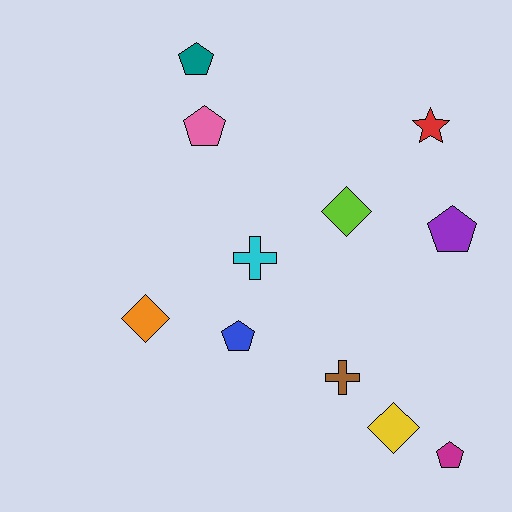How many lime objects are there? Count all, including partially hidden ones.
There is 1 lime object.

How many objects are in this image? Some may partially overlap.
There are 11 objects.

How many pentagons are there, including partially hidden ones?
There are 5 pentagons.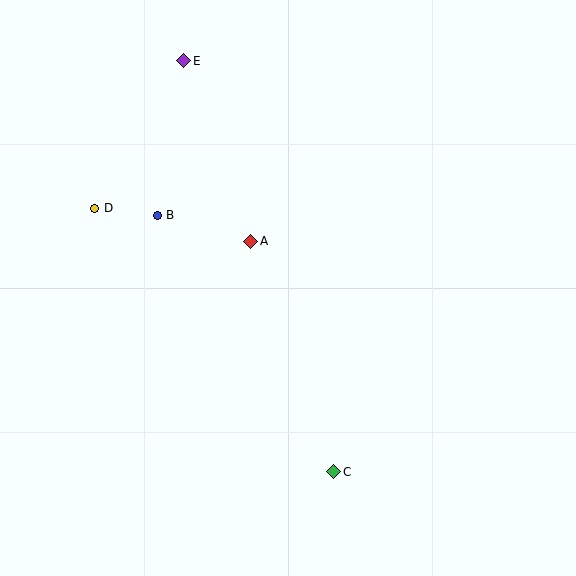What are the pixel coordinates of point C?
Point C is at (334, 472).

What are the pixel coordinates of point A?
Point A is at (251, 241).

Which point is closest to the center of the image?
Point A at (251, 241) is closest to the center.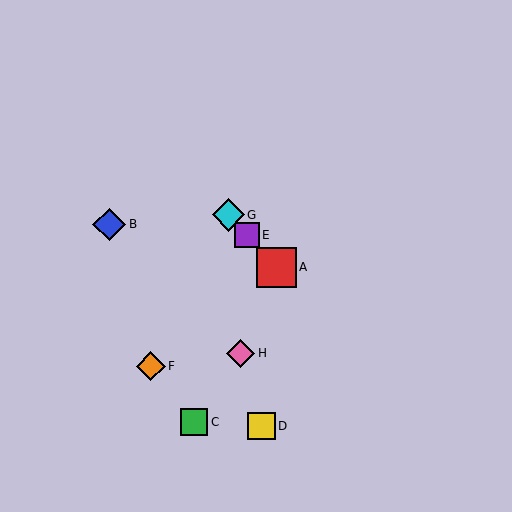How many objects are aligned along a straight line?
3 objects (A, E, G) are aligned along a straight line.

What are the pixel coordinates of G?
Object G is at (228, 215).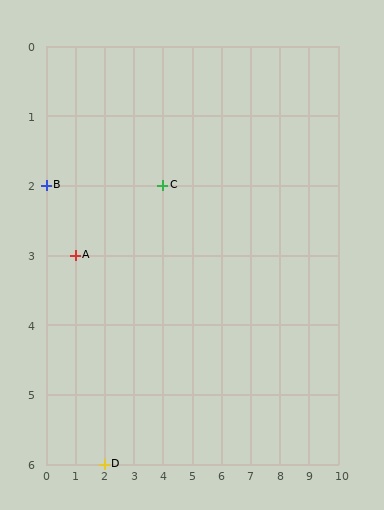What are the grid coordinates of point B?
Point B is at grid coordinates (0, 2).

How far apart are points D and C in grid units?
Points D and C are 2 columns and 4 rows apart (about 4.5 grid units diagonally).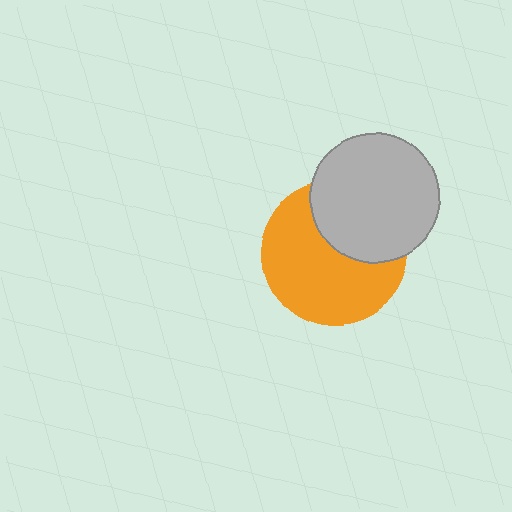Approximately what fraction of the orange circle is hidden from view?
Roughly 36% of the orange circle is hidden behind the light gray circle.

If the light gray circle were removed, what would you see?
You would see the complete orange circle.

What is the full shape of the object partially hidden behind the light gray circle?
The partially hidden object is an orange circle.